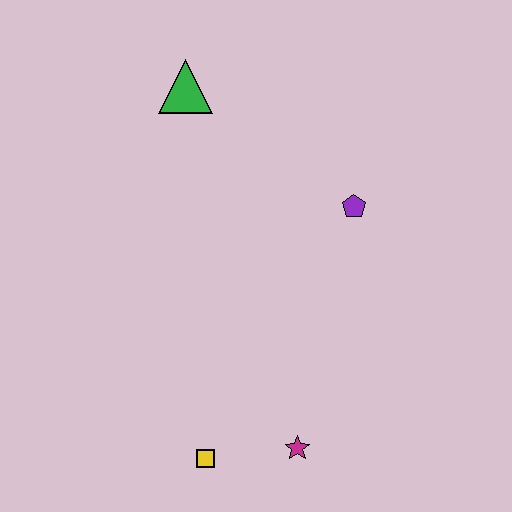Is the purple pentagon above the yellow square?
Yes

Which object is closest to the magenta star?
The yellow square is closest to the magenta star.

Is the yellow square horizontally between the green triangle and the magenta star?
Yes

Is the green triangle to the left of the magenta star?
Yes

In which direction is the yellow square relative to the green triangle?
The yellow square is below the green triangle.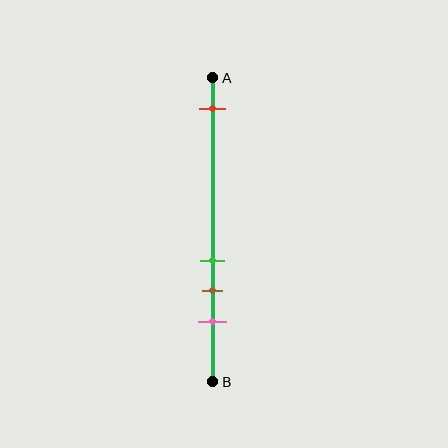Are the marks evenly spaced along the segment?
No, the marks are not evenly spaced.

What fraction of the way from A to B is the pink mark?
The pink mark is approximately 80% (0.8) of the way from A to B.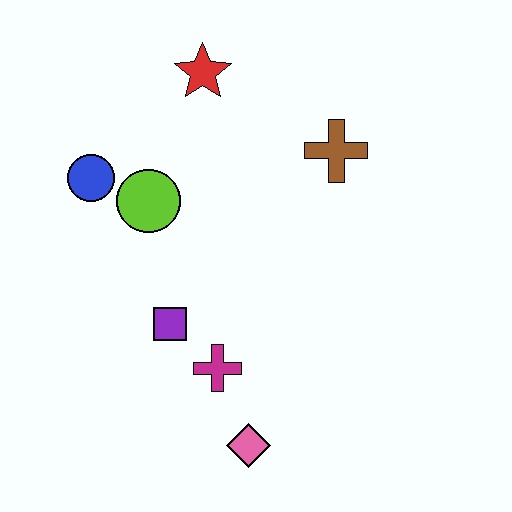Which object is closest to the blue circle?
The lime circle is closest to the blue circle.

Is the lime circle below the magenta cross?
No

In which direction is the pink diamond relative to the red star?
The pink diamond is below the red star.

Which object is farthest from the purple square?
The red star is farthest from the purple square.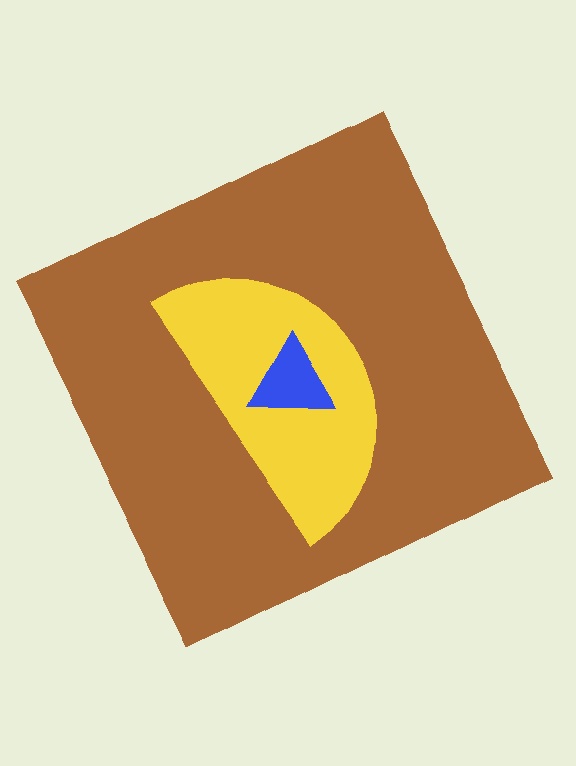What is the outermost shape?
The brown square.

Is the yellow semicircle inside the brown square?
Yes.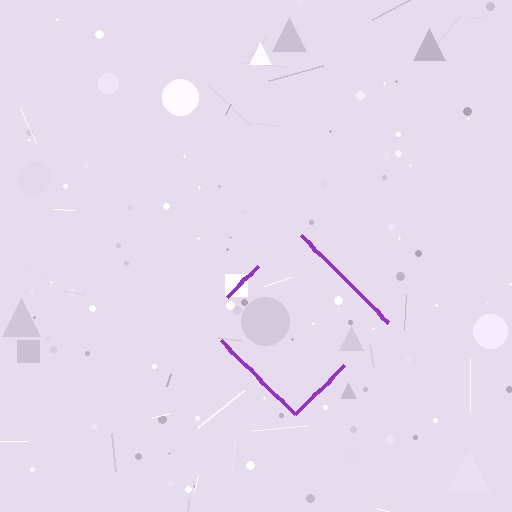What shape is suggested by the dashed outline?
The dashed outline suggests a diamond.